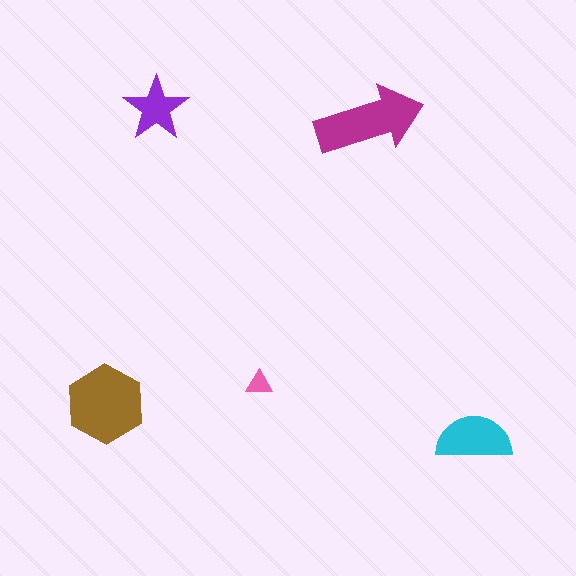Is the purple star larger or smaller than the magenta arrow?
Smaller.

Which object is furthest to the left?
The brown hexagon is leftmost.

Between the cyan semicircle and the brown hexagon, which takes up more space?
The brown hexagon.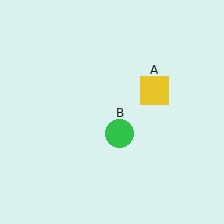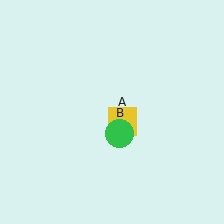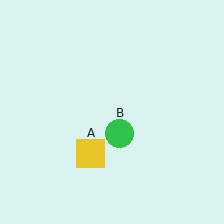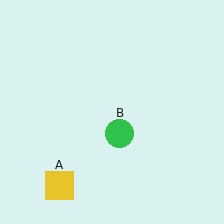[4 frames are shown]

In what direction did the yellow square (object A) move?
The yellow square (object A) moved down and to the left.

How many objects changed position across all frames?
1 object changed position: yellow square (object A).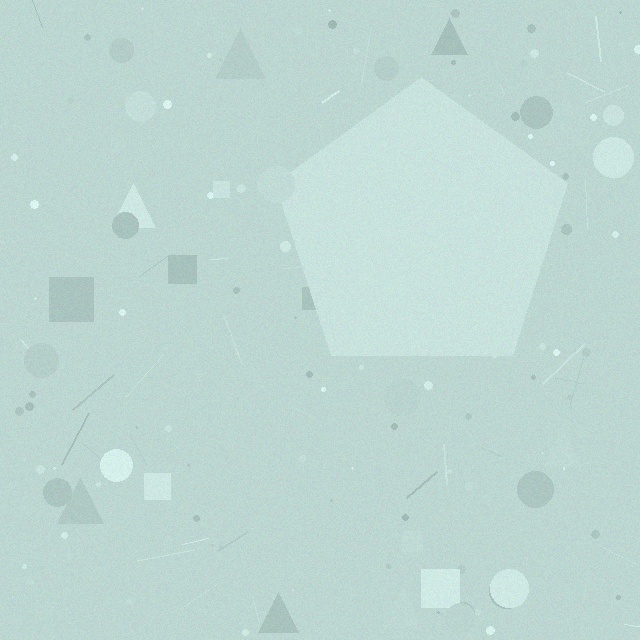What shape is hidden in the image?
A pentagon is hidden in the image.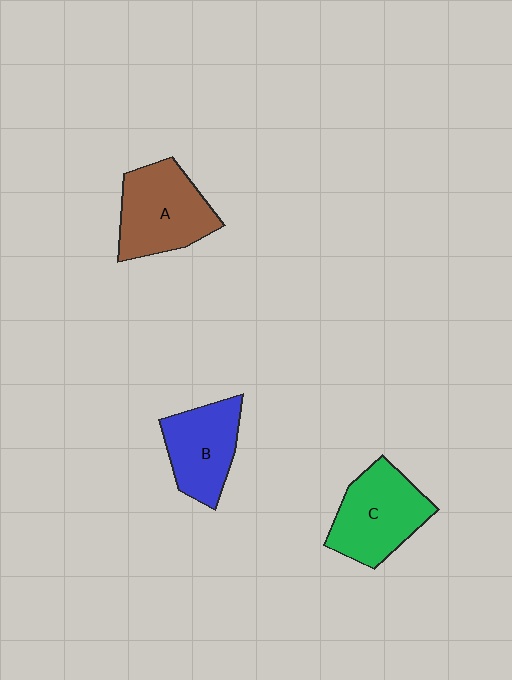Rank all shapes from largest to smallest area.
From largest to smallest: A (brown), C (green), B (blue).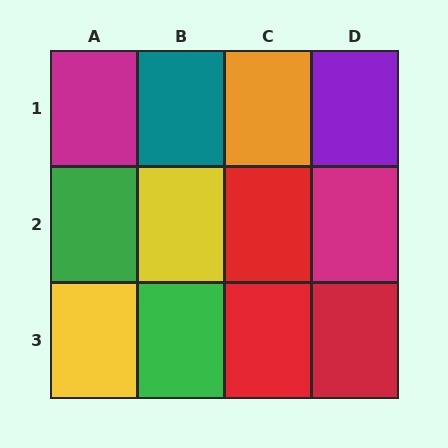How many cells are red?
3 cells are red.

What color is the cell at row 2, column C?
Red.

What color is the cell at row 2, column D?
Magenta.